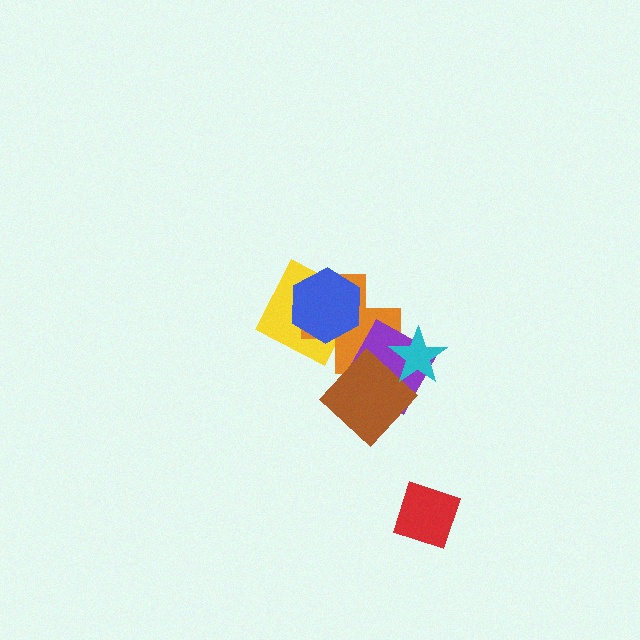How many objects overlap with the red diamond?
0 objects overlap with the red diamond.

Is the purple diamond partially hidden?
Yes, it is partially covered by another shape.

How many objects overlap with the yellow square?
2 objects overlap with the yellow square.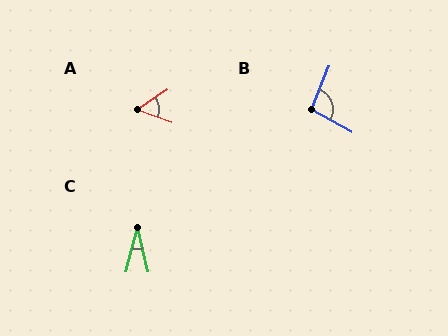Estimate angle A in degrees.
Approximately 54 degrees.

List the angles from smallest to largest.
C (28°), A (54°), B (98°).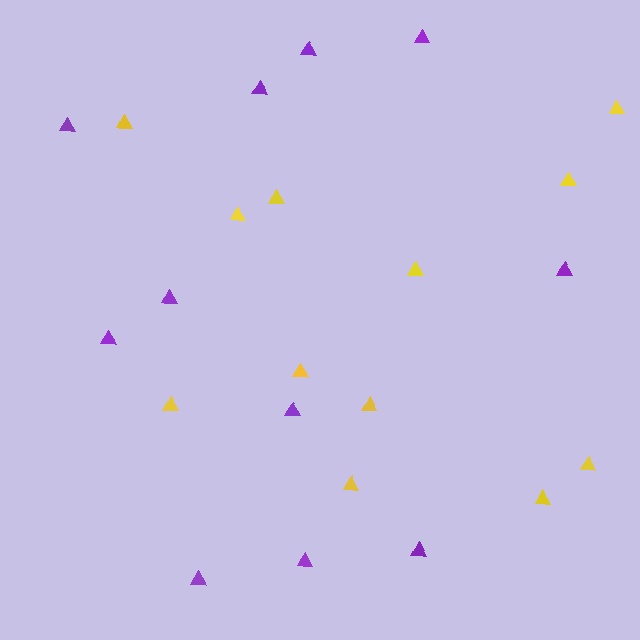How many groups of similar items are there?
There are 2 groups: one group of yellow triangles (12) and one group of purple triangles (11).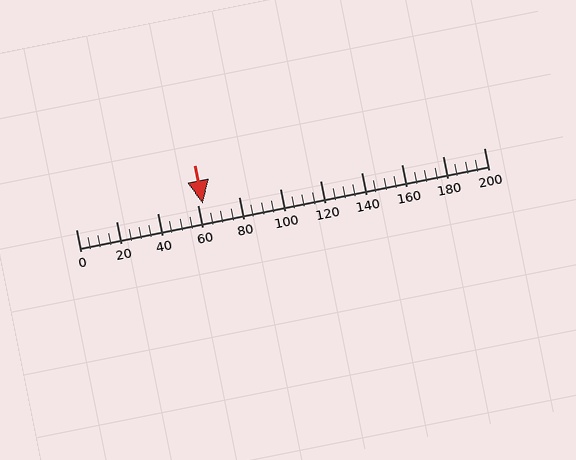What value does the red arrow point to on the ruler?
The red arrow points to approximately 62.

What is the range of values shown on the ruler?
The ruler shows values from 0 to 200.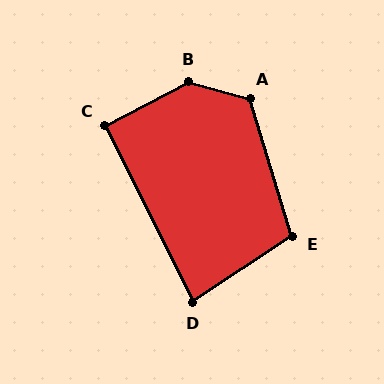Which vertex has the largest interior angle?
B, at approximately 138 degrees.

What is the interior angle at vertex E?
Approximately 106 degrees (obtuse).